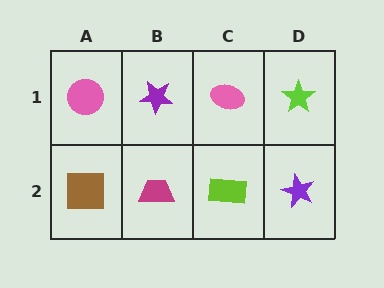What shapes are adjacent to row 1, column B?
A magenta trapezoid (row 2, column B), a pink circle (row 1, column A), a pink ellipse (row 1, column C).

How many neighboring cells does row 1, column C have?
3.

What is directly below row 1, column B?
A magenta trapezoid.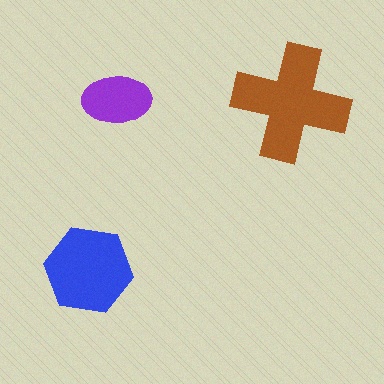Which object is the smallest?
The purple ellipse.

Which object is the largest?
The brown cross.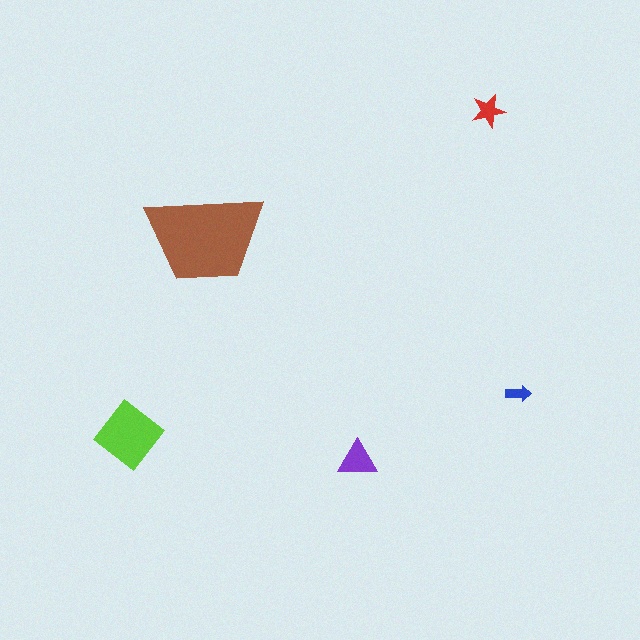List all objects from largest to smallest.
The brown trapezoid, the lime diamond, the purple triangle, the red star, the blue arrow.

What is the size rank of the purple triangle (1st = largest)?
3rd.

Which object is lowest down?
The purple triangle is bottommost.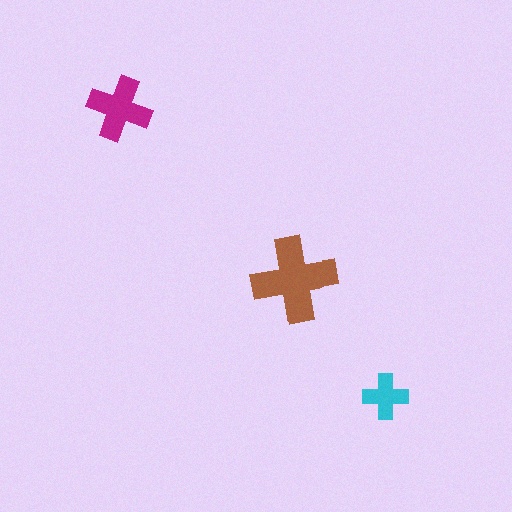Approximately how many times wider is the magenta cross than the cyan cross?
About 1.5 times wider.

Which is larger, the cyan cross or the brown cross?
The brown one.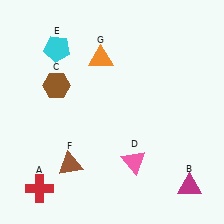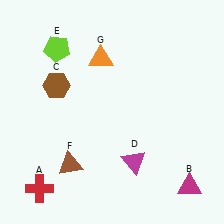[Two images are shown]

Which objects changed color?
D changed from pink to magenta. E changed from cyan to lime.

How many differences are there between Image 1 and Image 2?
There are 2 differences between the two images.